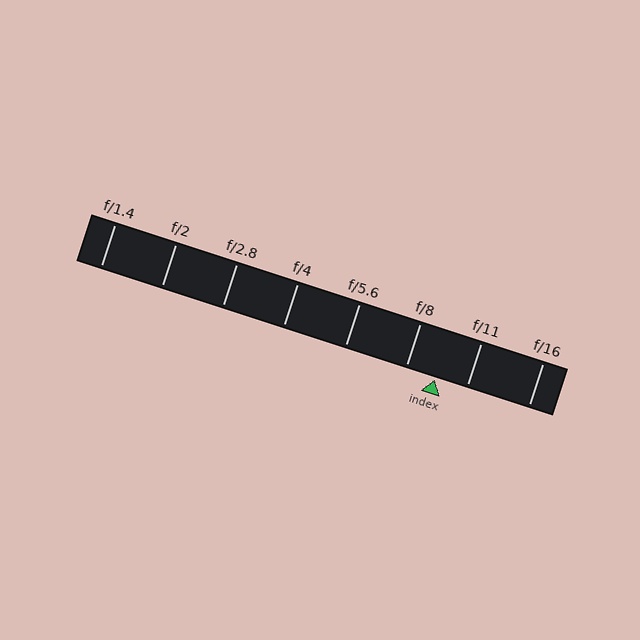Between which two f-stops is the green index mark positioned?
The index mark is between f/8 and f/11.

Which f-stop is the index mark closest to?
The index mark is closest to f/8.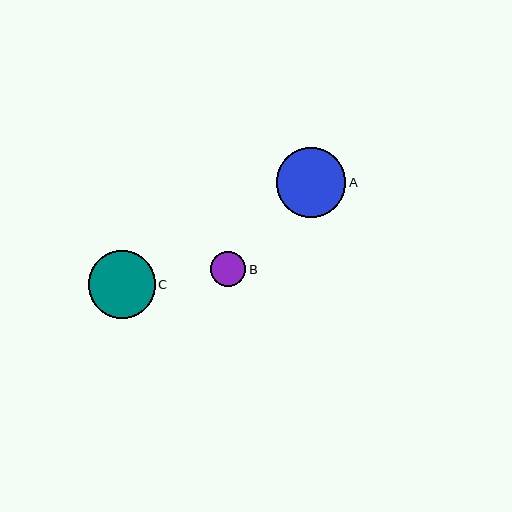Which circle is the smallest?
Circle B is the smallest with a size of approximately 35 pixels.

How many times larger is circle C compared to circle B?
Circle C is approximately 1.9 times the size of circle B.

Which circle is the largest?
Circle A is the largest with a size of approximately 69 pixels.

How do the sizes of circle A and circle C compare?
Circle A and circle C are approximately the same size.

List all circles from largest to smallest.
From largest to smallest: A, C, B.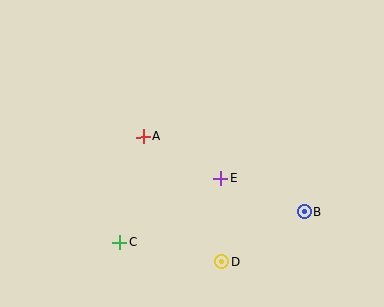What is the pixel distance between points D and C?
The distance between D and C is 104 pixels.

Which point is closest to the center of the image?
Point E at (221, 178) is closest to the center.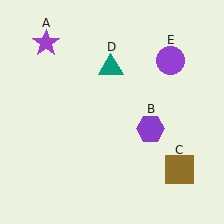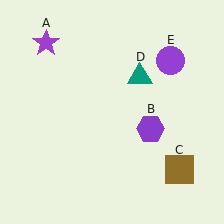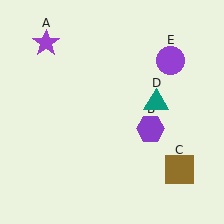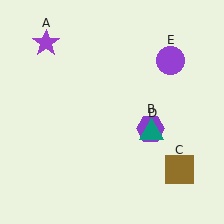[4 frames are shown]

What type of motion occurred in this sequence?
The teal triangle (object D) rotated clockwise around the center of the scene.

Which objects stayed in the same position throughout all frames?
Purple star (object A) and purple hexagon (object B) and brown square (object C) and purple circle (object E) remained stationary.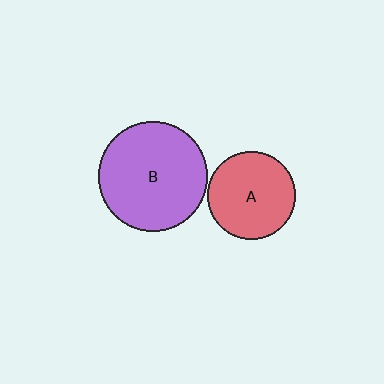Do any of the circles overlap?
No, none of the circles overlap.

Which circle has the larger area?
Circle B (purple).